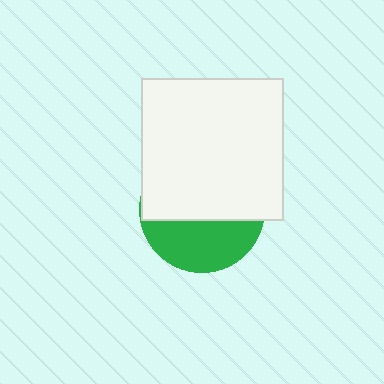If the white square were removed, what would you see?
You would see the complete green circle.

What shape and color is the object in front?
The object in front is a white square.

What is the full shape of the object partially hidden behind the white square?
The partially hidden object is a green circle.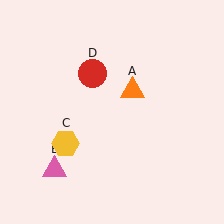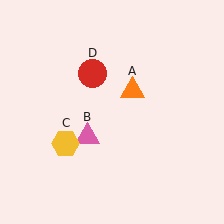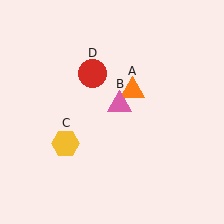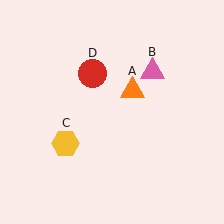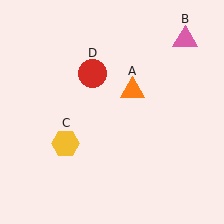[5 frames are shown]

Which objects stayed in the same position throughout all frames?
Orange triangle (object A) and yellow hexagon (object C) and red circle (object D) remained stationary.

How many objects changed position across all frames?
1 object changed position: pink triangle (object B).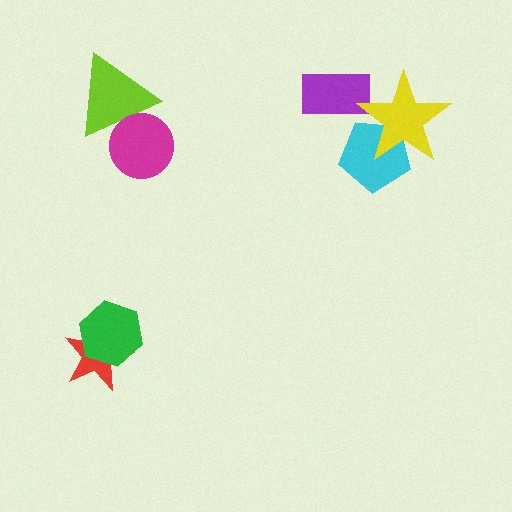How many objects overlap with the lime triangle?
1 object overlaps with the lime triangle.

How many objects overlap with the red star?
1 object overlaps with the red star.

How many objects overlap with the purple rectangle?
1 object overlaps with the purple rectangle.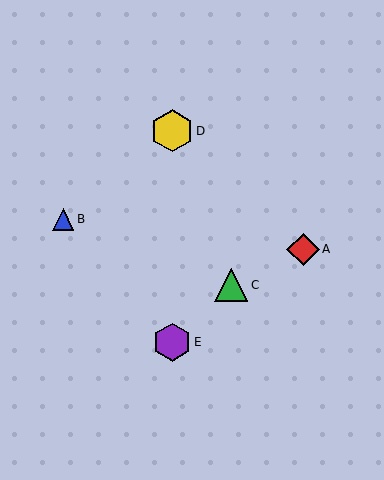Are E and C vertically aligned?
No, E is at x≈172 and C is at x≈231.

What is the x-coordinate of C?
Object C is at x≈231.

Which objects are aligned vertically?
Objects D, E are aligned vertically.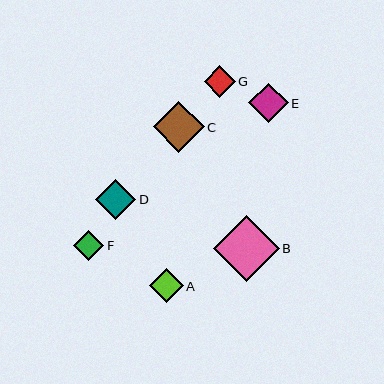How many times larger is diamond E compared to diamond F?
Diamond E is approximately 1.3 times the size of diamond F.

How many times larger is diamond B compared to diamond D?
Diamond B is approximately 1.7 times the size of diamond D.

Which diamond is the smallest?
Diamond F is the smallest with a size of approximately 30 pixels.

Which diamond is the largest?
Diamond B is the largest with a size of approximately 66 pixels.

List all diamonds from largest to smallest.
From largest to smallest: B, C, D, E, A, G, F.